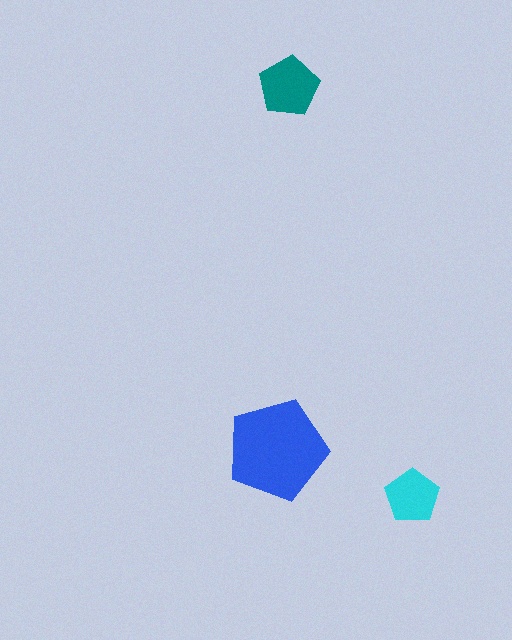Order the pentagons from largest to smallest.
the blue one, the teal one, the cyan one.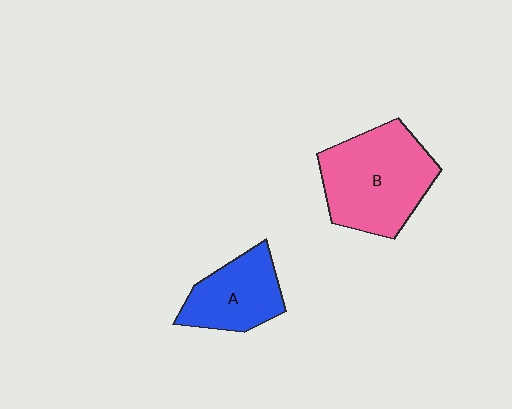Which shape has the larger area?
Shape B (pink).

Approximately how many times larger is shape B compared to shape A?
Approximately 1.6 times.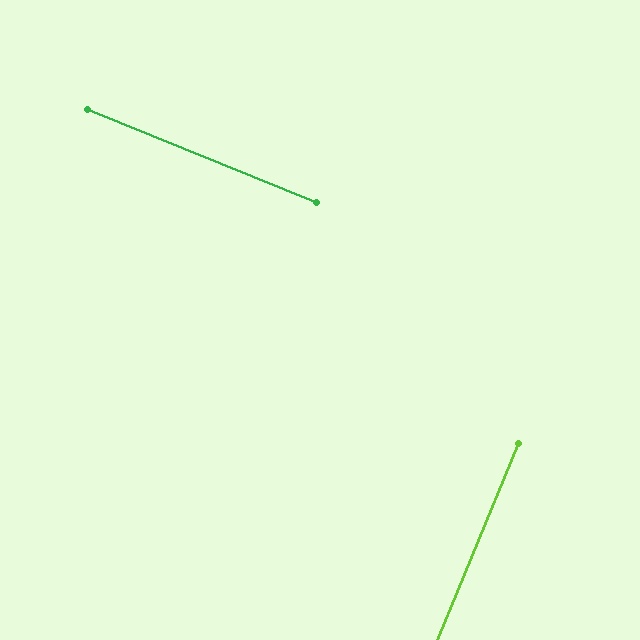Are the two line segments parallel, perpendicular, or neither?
Perpendicular — they meet at approximately 90°.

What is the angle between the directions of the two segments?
Approximately 90 degrees.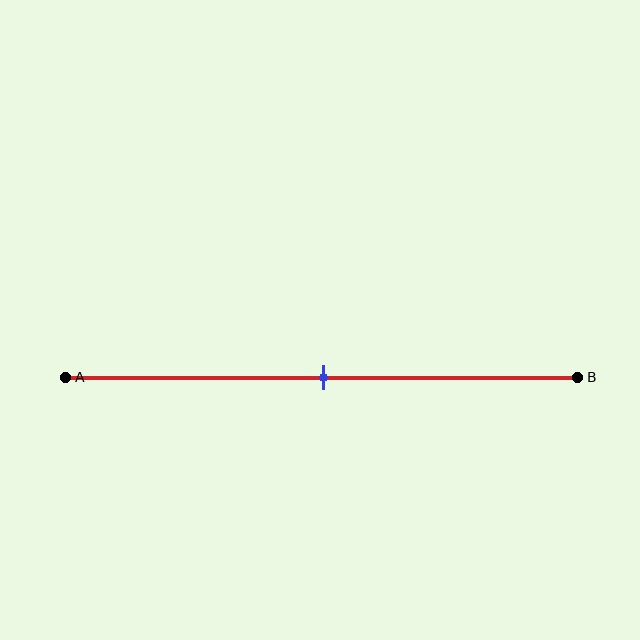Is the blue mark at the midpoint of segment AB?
Yes, the mark is approximately at the midpoint.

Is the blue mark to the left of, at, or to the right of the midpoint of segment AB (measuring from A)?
The blue mark is approximately at the midpoint of segment AB.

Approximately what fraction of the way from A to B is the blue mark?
The blue mark is approximately 50% of the way from A to B.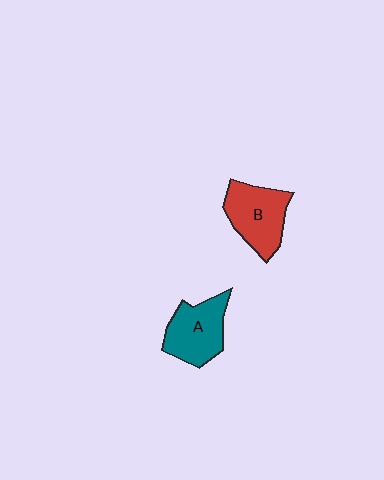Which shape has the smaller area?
Shape A (teal).